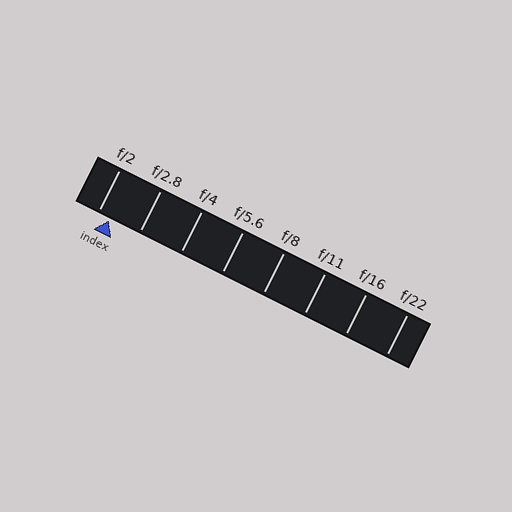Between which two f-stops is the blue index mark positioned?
The index mark is between f/2 and f/2.8.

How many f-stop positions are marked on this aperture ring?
There are 8 f-stop positions marked.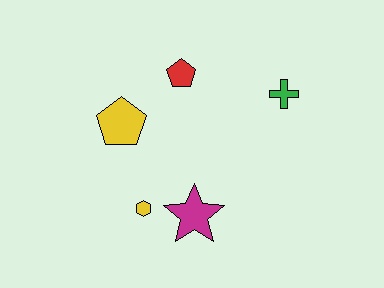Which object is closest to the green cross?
The red pentagon is closest to the green cross.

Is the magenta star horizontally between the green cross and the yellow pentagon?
Yes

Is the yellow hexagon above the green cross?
No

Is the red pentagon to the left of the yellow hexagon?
No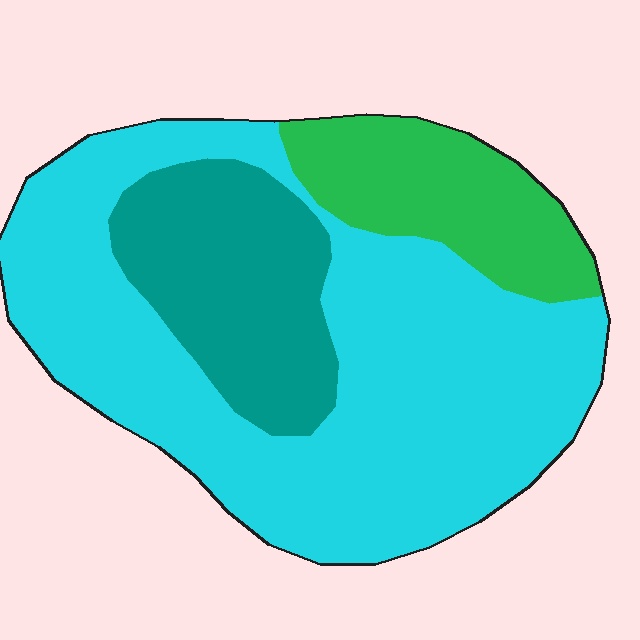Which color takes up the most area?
Cyan, at roughly 60%.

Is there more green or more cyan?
Cyan.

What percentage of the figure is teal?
Teal covers roughly 20% of the figure.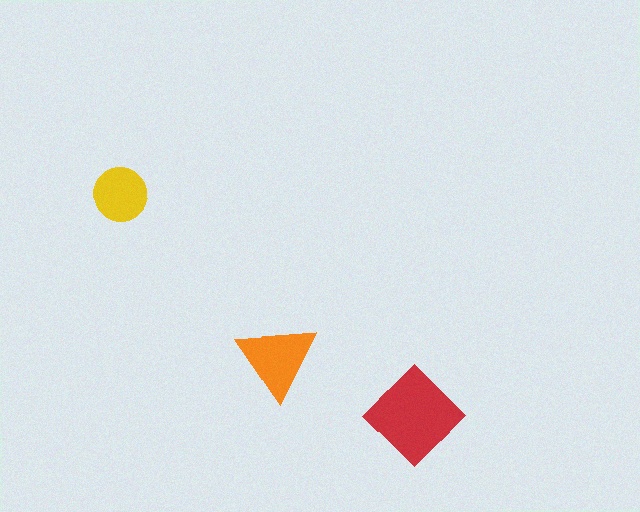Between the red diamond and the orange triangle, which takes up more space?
The red diamond.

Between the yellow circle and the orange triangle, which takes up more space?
The orange triangle.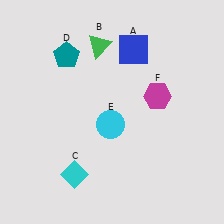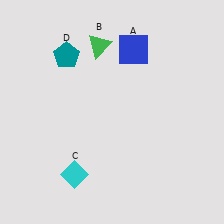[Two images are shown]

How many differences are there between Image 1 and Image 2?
There are 2 differences between the two images.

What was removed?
The magenta hexagon (F), the cyan circle (E) were removed in Image 2.